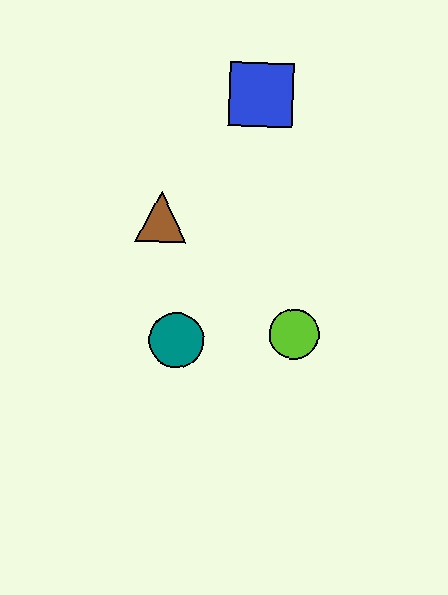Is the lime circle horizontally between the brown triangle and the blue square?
No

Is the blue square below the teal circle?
No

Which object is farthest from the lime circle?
The blue square is farthest from the lime circle.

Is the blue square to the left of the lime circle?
Yes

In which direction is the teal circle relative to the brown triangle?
The teal circle is below the brown triangle.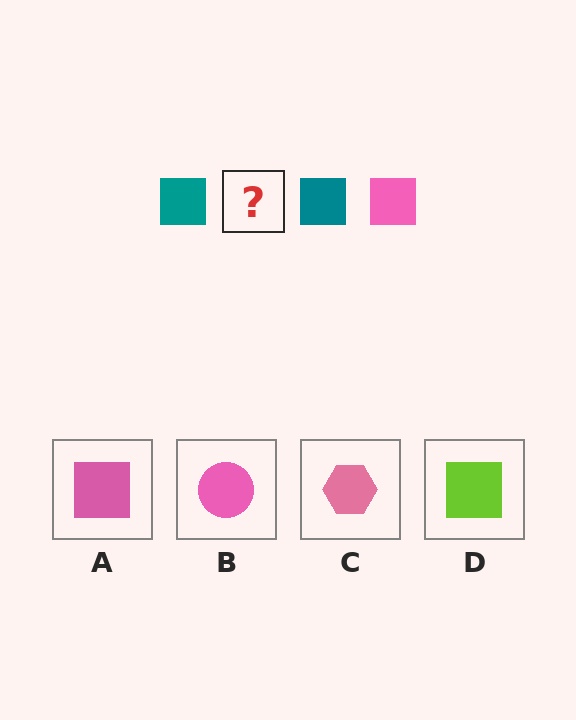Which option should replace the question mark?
Option A.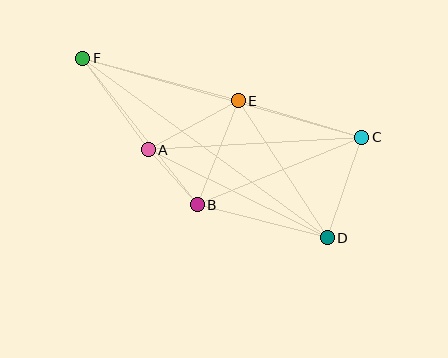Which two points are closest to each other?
Points A and B are closest to each other.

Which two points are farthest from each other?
Points D and F are farthest from each other.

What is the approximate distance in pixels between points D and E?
The distance between D and E is approximately 163 pixels.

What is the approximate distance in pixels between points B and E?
The distance between B and E is approximately 112 pixels.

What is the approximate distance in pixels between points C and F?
The distance between C and F is approximately 290 pixels.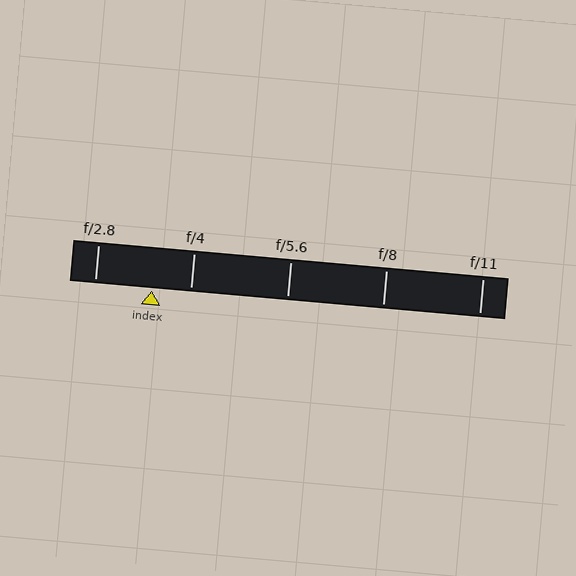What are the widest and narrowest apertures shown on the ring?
The widest aperture shown is f/2.8 and the narrowest is f/11.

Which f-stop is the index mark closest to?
The index mark is closest to f/4.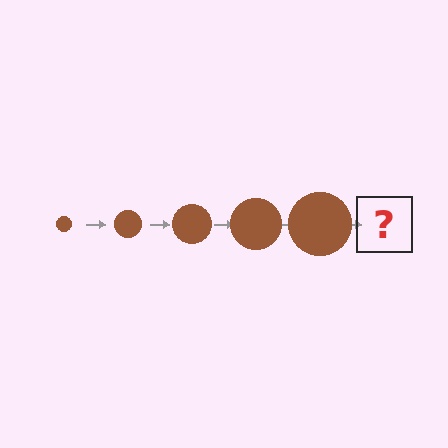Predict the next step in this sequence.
The next step is a brown circle, larger than the previous one.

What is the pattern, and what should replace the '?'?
The pattern is that the circle gets progressively larger each step. The '?' should be a brown circle, larger than the previous one.